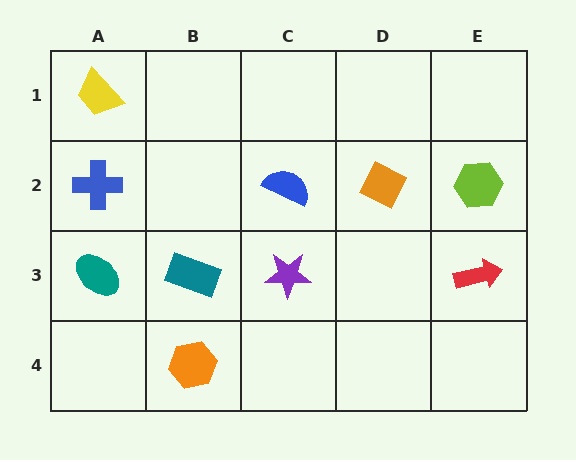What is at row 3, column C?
A purple star.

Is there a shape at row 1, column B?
No, that cell is empty.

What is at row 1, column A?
A yellow trapezoid.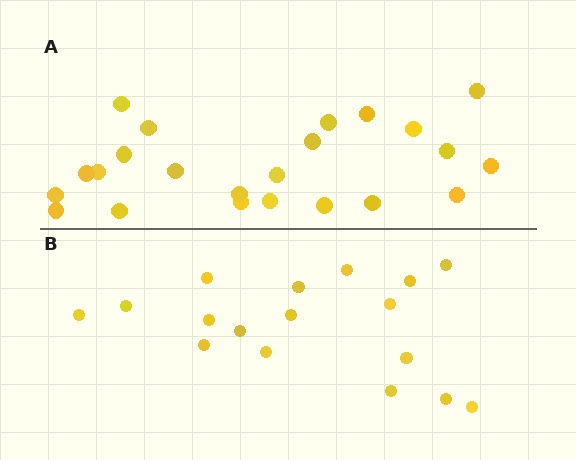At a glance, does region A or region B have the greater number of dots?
Region A (the top region) has more dots.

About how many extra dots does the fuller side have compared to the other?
Region A has about 6 more dots than region B.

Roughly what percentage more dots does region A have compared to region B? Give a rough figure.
About 35% more.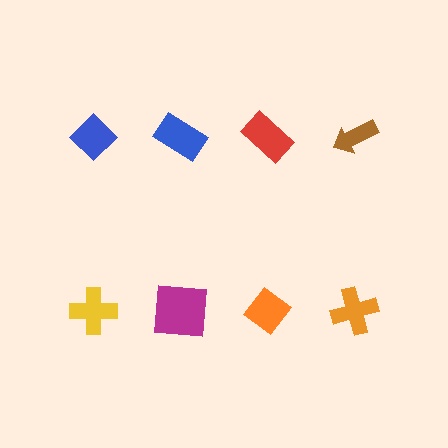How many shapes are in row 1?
4 shapes.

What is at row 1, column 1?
A blue diamond.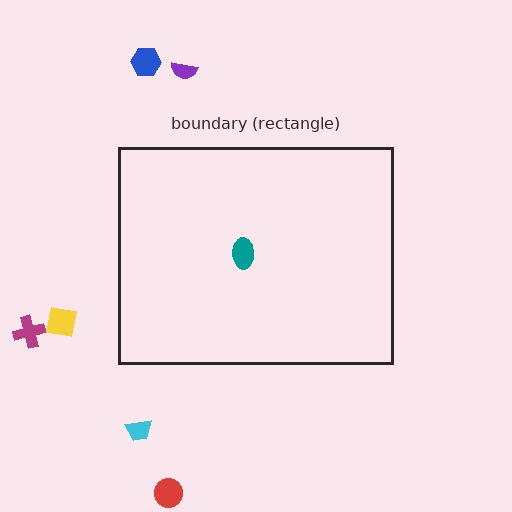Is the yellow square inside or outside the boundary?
Outside.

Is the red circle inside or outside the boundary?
Outside.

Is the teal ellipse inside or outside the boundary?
Inside.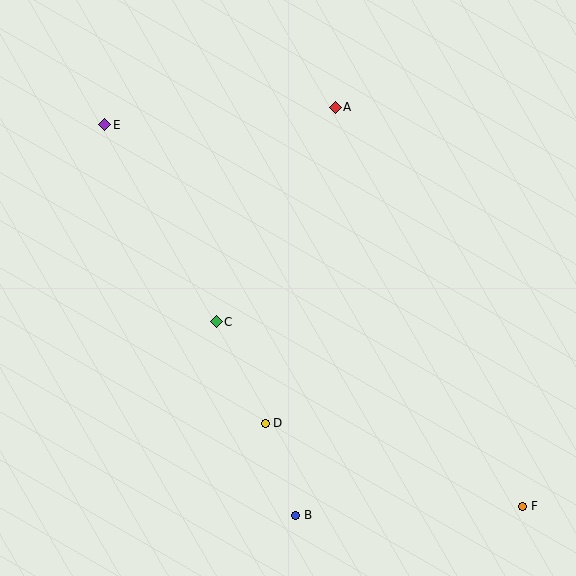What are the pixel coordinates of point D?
Point D is at (265, 423).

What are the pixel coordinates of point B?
Point B is at (296, 515).